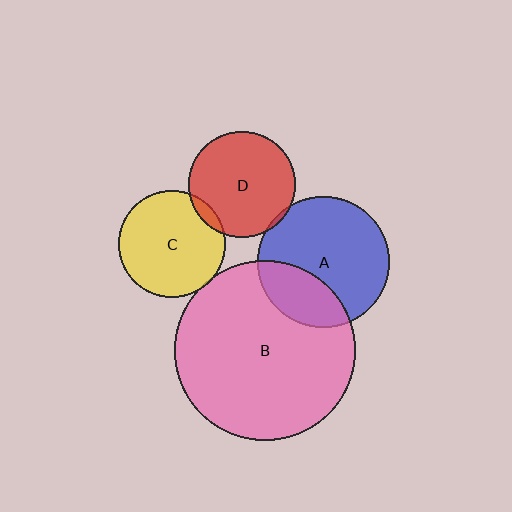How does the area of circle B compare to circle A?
Approximately 1.9 times.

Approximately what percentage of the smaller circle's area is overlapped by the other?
Approximately 30%.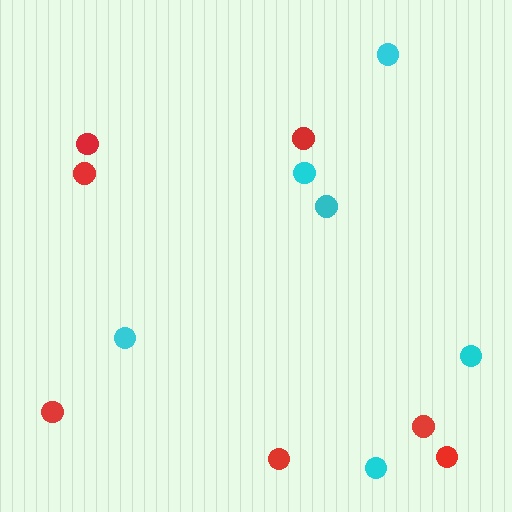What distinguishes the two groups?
There are 2 groups: one group of cyan circles (6) and one group of red circles (7).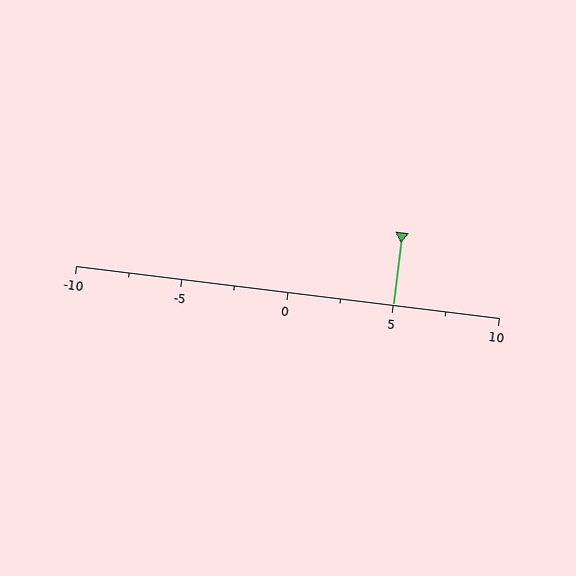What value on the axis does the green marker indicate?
The marker indicates approximately 5.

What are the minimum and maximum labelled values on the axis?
The axis runs from -10 to 10.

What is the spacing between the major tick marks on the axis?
The major ticks are spaced 5 apart.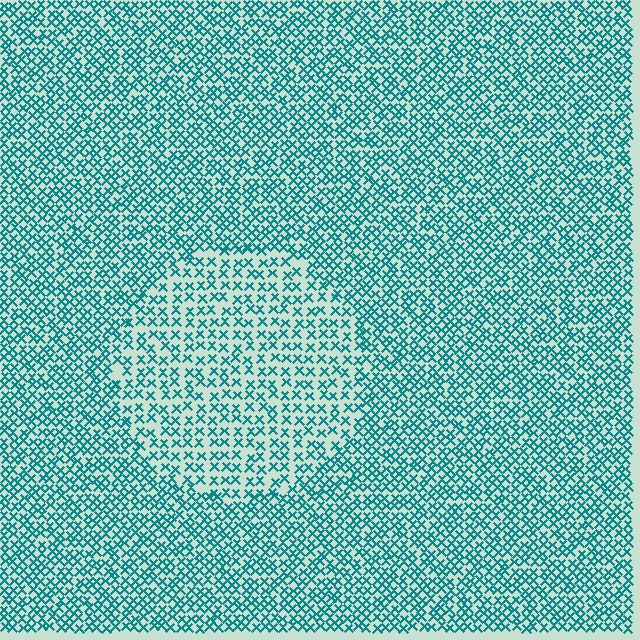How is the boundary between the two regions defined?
The boundary is defined by a change in element density (approximately 1.7x ratio). All elements are the same color, size, and shape.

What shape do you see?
I see a circle.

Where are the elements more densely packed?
The elements are more densely packed outside the circle boundary.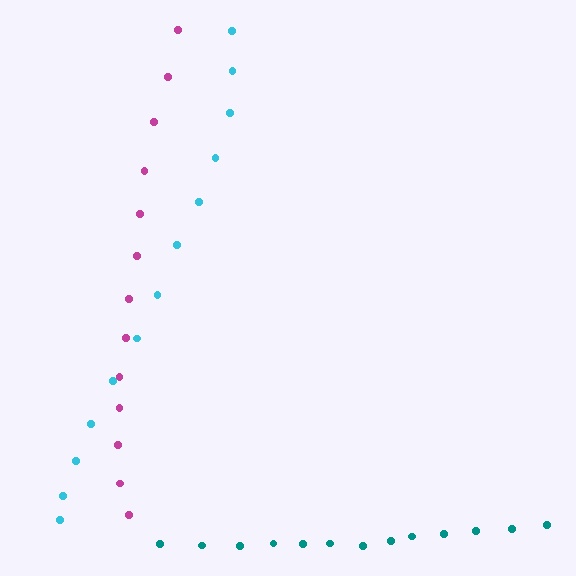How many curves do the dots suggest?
There are 3 distinct paths.